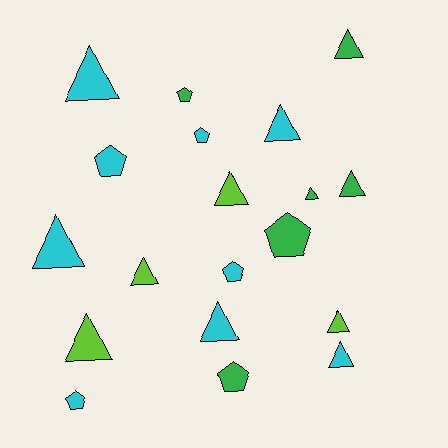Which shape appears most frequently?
Triangle, with 12 objects.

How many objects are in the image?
There are 19 objects.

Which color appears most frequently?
Cyan, with 9 objects.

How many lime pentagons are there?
There are no lime pentagons.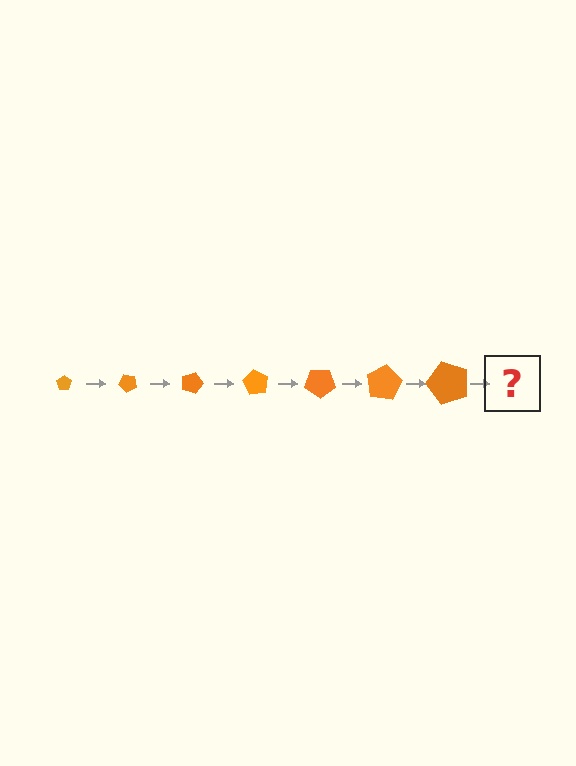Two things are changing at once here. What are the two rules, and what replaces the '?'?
The two rules are that the pentagon grows larger each step and it rotates 45 degrees each step. The '?' should be a pentagon, larger than the previous one and rotated 315 degrees from the start.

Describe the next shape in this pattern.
It should be a pentagon, larger than the previous one and rotated 315 degrees from the start.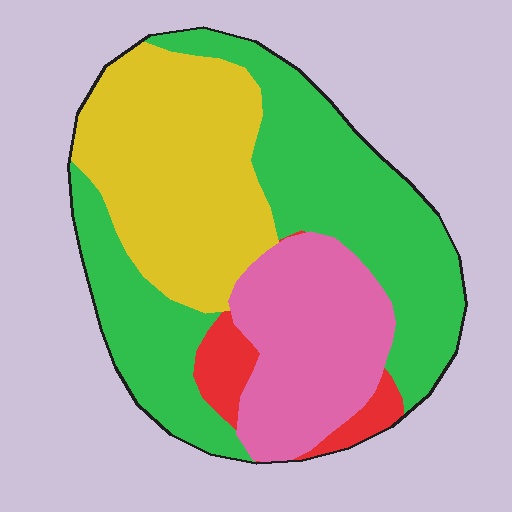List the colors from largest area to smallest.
From largest to smallest: green, yellow, pink, red.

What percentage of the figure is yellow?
Yellow covers 30% of the figure.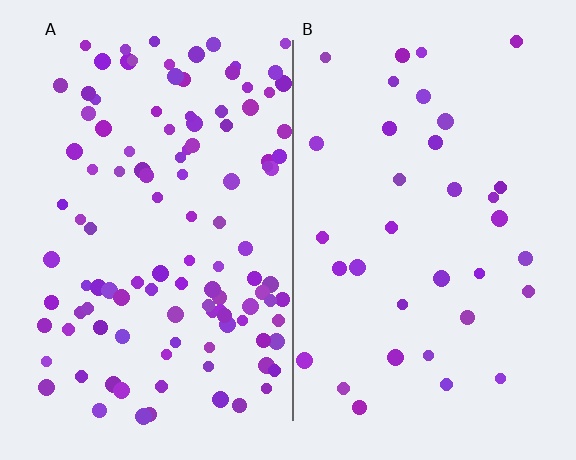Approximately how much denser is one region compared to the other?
Approximately 3.2× — region A over region B.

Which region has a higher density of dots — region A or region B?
A (the left).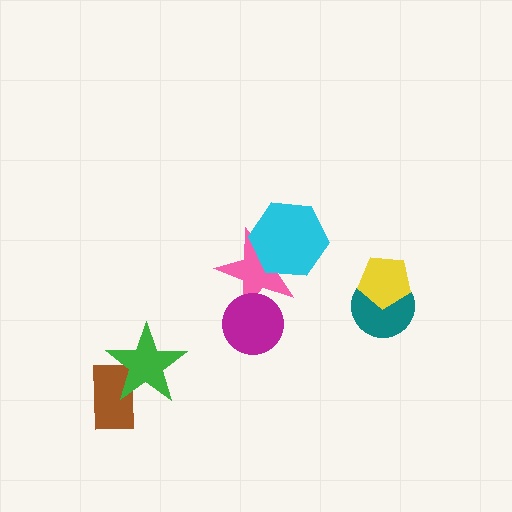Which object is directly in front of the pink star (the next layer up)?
The cyan hexagon is directly in front of the pink star.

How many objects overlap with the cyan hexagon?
1 object overlaps with the cyan hexagon.